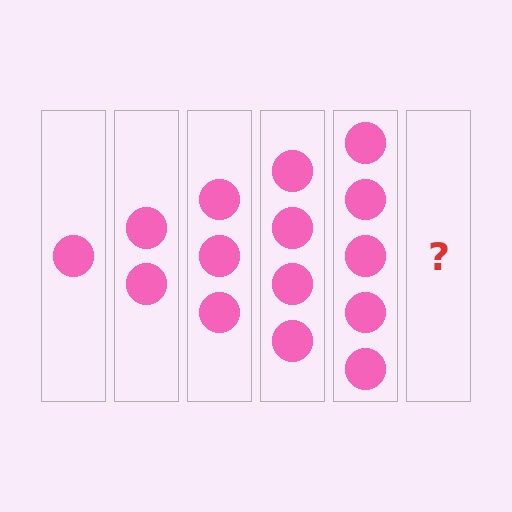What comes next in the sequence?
The next element should be 6 circles.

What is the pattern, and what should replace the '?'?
The pattern is that each step adds one more circle. The '?' should be 6 circles.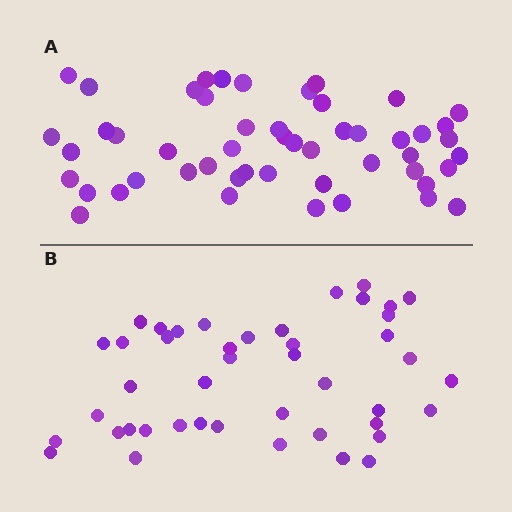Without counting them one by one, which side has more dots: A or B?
Region A (the top region) has more dots.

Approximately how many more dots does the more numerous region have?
Region A has roughly 8 or so more dots than region B.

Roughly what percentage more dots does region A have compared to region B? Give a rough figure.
About 15% more.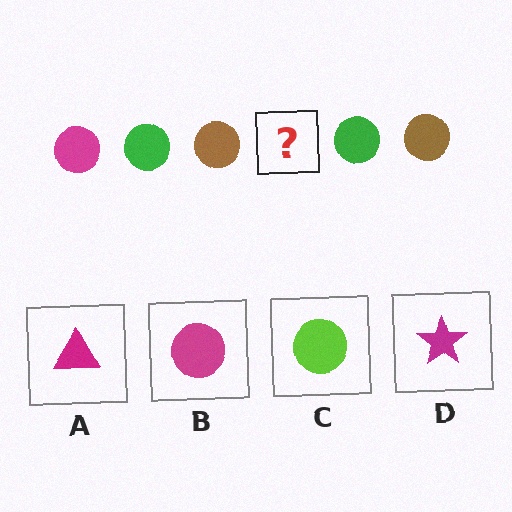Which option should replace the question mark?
Option B.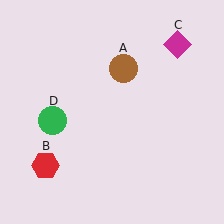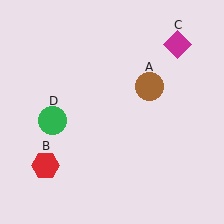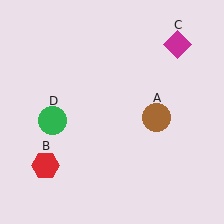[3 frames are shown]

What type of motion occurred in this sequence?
The brown circle (object A) rotated clockwise around the center of the scene.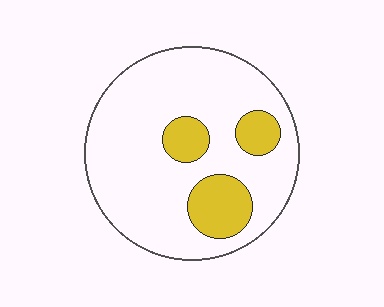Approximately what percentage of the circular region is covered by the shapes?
Approximately 20%.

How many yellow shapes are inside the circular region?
3.